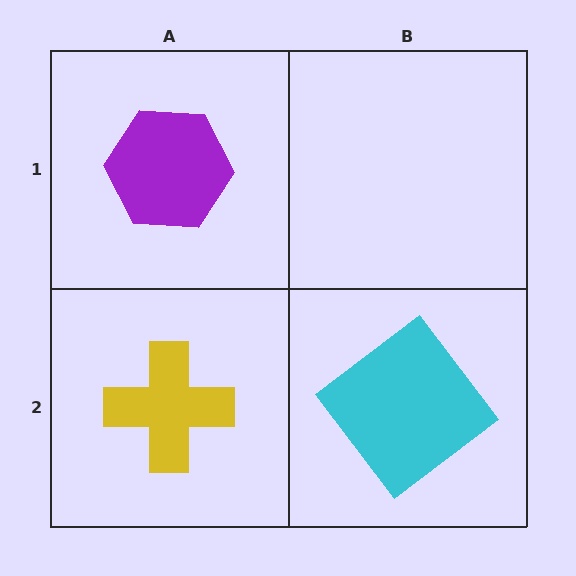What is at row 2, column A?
A yellow cross.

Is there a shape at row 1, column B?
No, that cell is empty.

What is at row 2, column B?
A cyan diamond.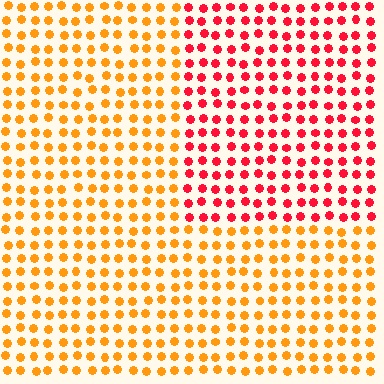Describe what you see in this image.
The image is filled with small orange elements in a uniform arrangement. A rectangle-shaped region is visible where the elements are tinted to a slightly different hue, forming a subtle color boundary.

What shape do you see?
I see a rectangle.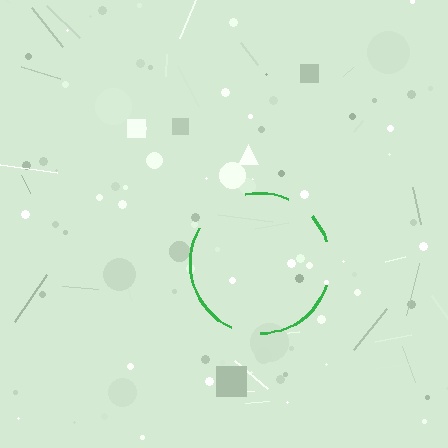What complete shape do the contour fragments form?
The contour fragments form a circle.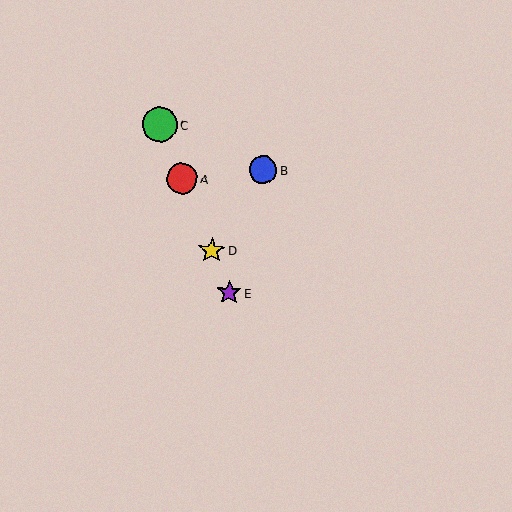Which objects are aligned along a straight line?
Objects A, C, D, E are aligned along a straight line.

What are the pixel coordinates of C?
Object C is at (160, 124).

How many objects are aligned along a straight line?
4 objects (A, C, D, E) are aligned along a straight line.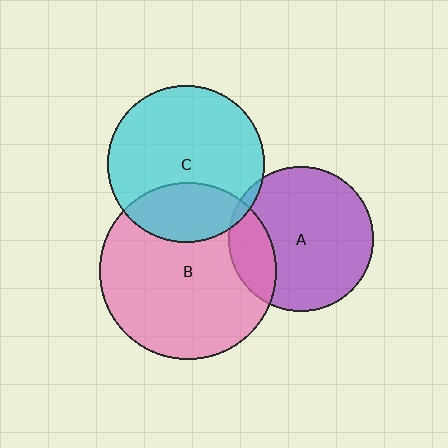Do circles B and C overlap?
Yes.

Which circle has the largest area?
Circle B (pink).